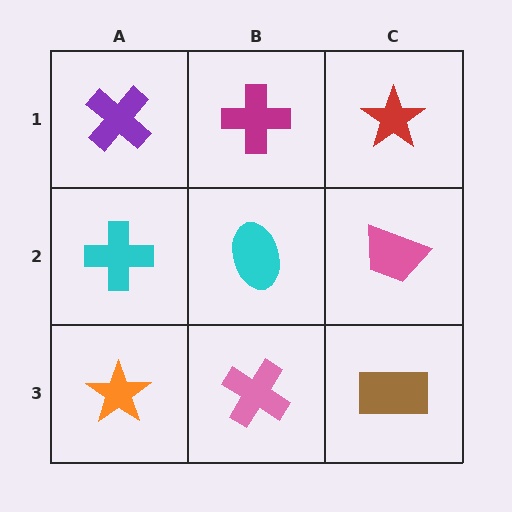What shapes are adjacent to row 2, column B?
A magenta cross (row 1, column B), a pink cross (row 3, column B), a cyan cross (row 2, column A), a pink trapezoid (row 2, column C).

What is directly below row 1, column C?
A pink trapezoid.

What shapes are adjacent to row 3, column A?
A cyan cross (row 2, column A), a pink cross (row 3, column B).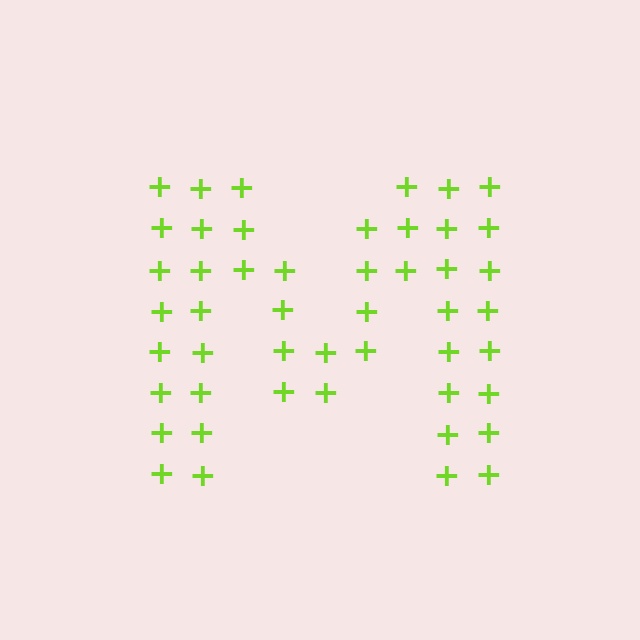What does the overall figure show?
The overall figure shows the letter M.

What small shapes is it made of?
It is made of small plus signs.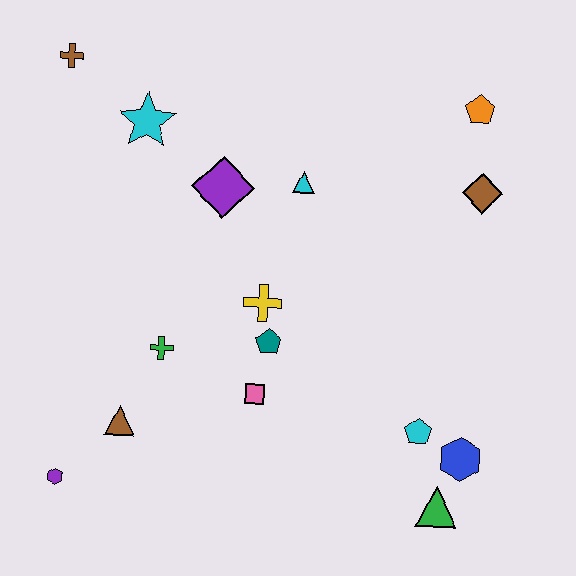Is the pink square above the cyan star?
No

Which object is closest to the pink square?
The teal pentagon is closest to the pink square.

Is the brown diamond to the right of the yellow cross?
Yes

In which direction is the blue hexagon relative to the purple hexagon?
The blue hexagon is to the right of the purple hexagon.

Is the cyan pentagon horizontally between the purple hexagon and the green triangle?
Yes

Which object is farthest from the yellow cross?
The brown cross is farthest from the yellow cross.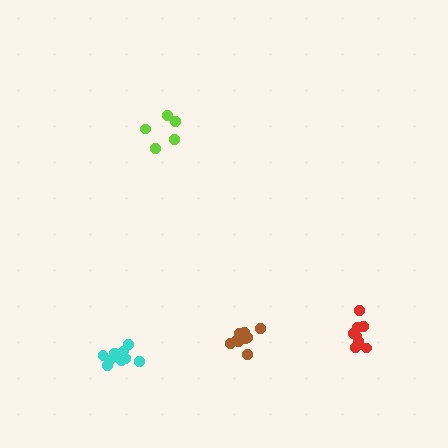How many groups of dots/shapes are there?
There are 4 groups.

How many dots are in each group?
Group 1: 11 dots, Group 2: 5 dots, Group 3: 8 dots, Group 4: 9 dots (33 total).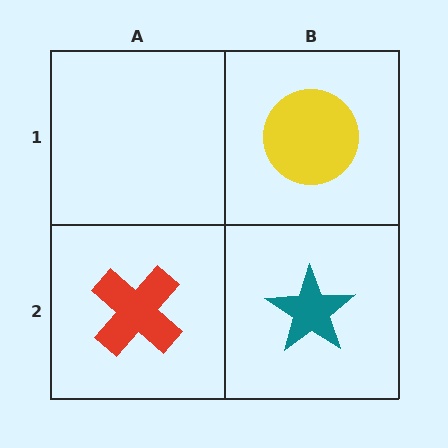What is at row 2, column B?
A teal star.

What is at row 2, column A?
A red cross.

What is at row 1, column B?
A yellow circle.